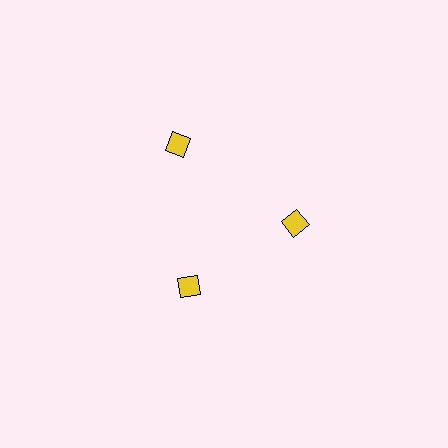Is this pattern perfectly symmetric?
No. The 3 yellow diamonds are arranged in a ring, but one element near the 11 o'clock position is pushed outward from the center, breaking the 3-fold rotational symmetry.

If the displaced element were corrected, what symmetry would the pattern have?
It would have 3-fold rotational symmetry — the pattern would map onto itself every 120 degrees.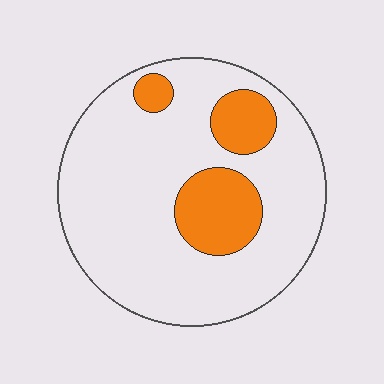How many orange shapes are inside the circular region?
3.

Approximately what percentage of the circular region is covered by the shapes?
Approximately 20%.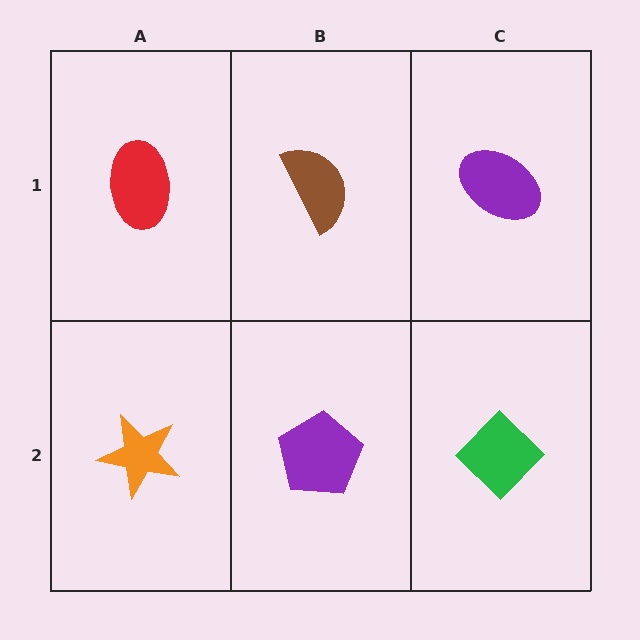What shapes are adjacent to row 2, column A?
A red ellipse (row 1, column A), a purple pentagon (row 2, column B).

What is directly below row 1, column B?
A purple pentagon.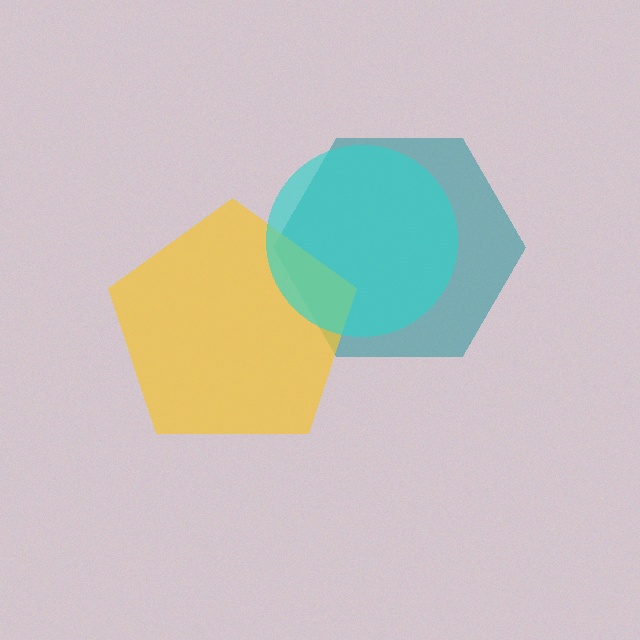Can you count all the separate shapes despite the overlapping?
Yes, there are 3 separate shapes.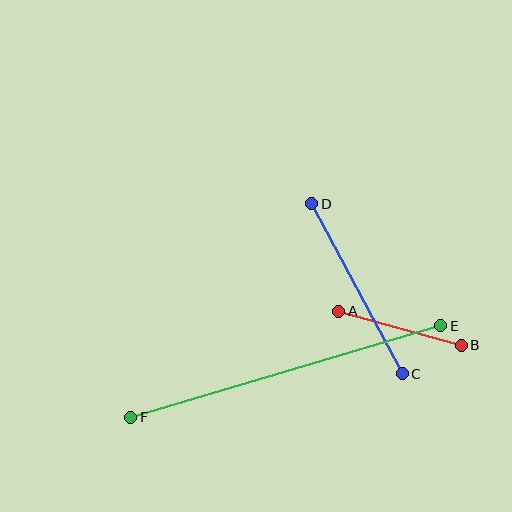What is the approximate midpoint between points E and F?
The midpoint is at approximately (286, 371) pixels.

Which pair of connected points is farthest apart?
Points E and F are farthest apart.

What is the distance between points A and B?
The distance is approximately 127 pixels.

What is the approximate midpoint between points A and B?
The midpoint is at approximately (400, 328) pixels.